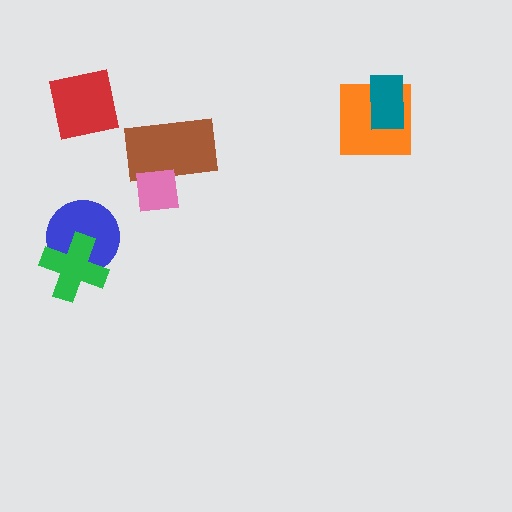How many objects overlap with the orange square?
1 object overlaps with the orange square.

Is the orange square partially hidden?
Yes, it is partially covered by another shape.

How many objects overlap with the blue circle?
1 object overlaps with the blue circle.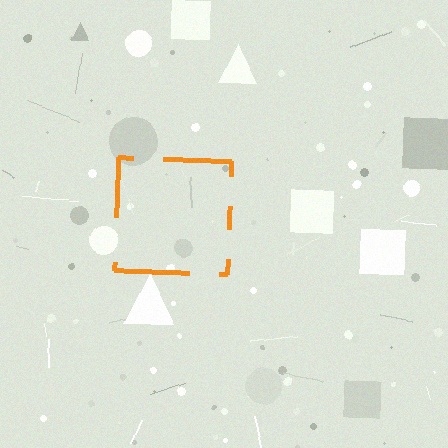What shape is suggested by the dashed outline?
The dashed outline suggests a square.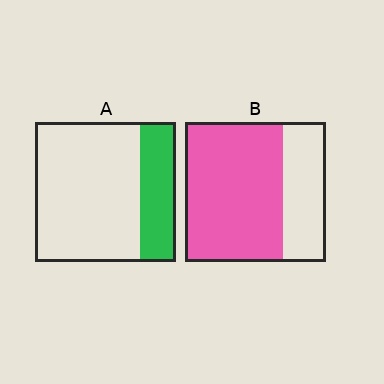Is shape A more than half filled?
No.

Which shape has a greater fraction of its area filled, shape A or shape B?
Shape B.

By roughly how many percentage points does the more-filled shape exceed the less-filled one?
By roughly 45 percentage points (B over A).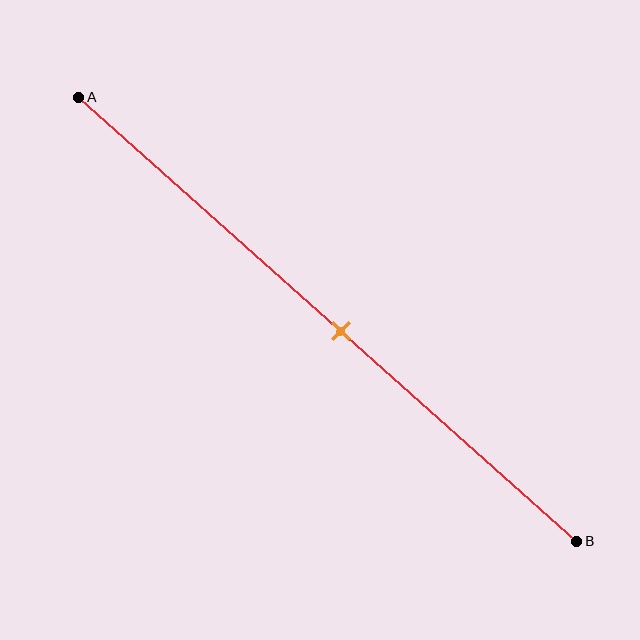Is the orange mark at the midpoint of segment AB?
Yes, the mark is approximately at the midpoint.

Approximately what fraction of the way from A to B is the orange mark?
The orange mark is approximately 55% of the way from A to B.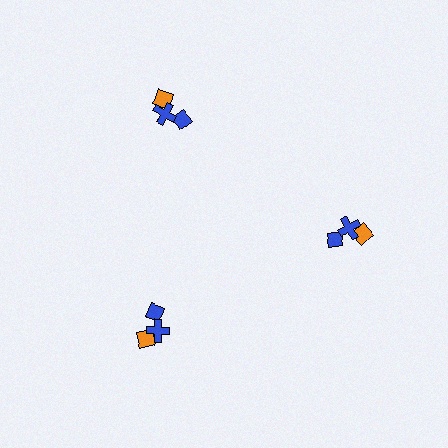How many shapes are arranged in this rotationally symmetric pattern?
There are 9 shapes, arranged in 3 groups of 3.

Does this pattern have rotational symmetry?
Yes, this pattern has 3-fold rotational symmetry. It looks the same after rotating 120 degrees around the center.